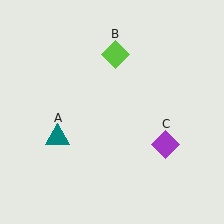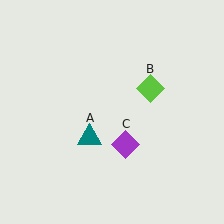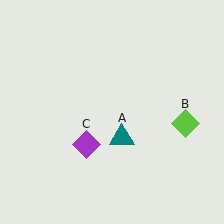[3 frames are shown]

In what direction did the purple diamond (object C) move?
The purple diamond (object C) moved left.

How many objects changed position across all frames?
3 objects changed position: teal triangle (object A), lime diamond (object B), purple diamond (object C).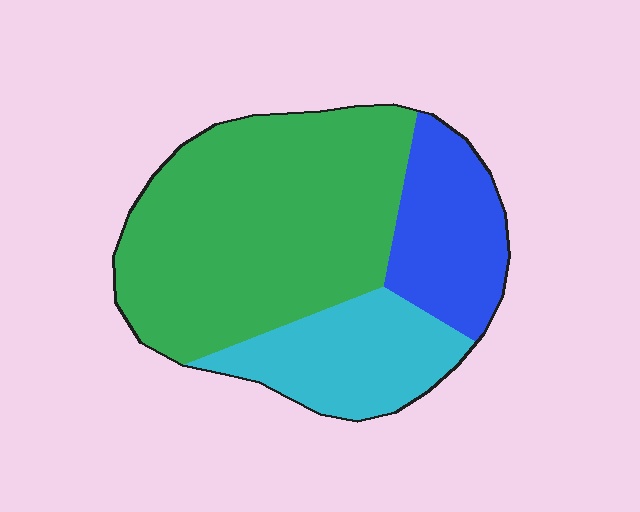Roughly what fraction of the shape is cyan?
Cyan takes up less than a quarter of the shape.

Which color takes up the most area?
Green, at roughly 60%.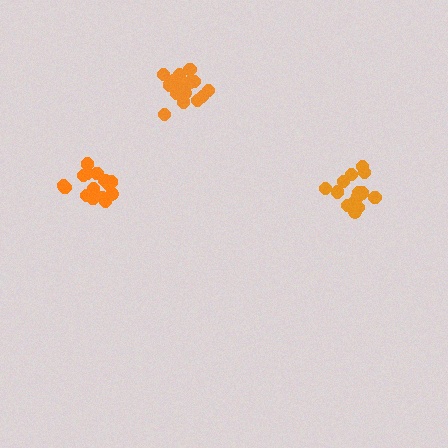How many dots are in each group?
Group 1: 15 dots, Group 2: 16 dots, Group 3: 16 dots (47 total).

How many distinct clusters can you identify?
There are 3 distinct clusters.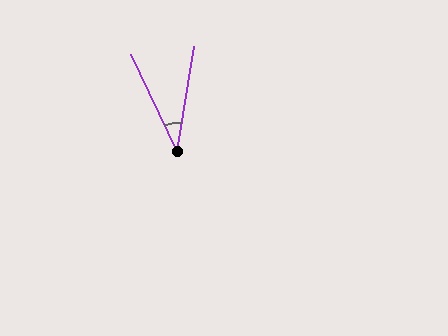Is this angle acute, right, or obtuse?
It is acute.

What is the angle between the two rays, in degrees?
Approximately 35 degrees.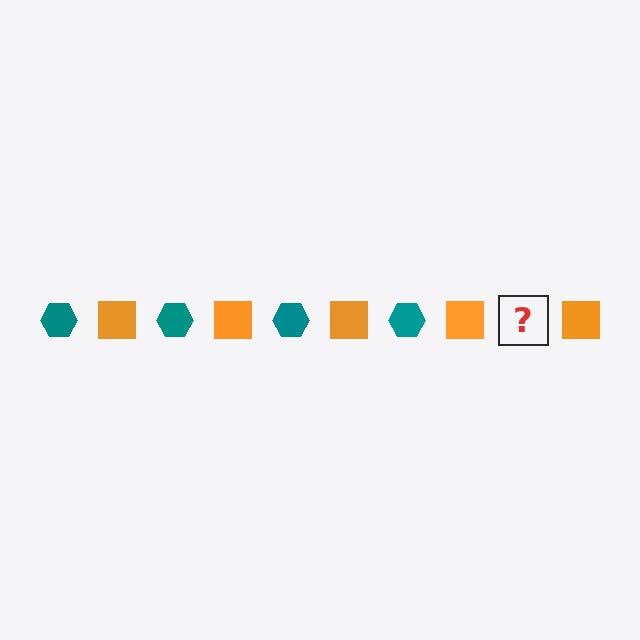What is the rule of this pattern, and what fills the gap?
The rule is that the pattern alternates between teal hexagon and orange square. The gap should be filled with a teal hexagon.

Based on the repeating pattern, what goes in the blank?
The blank should be a teal hexagon.